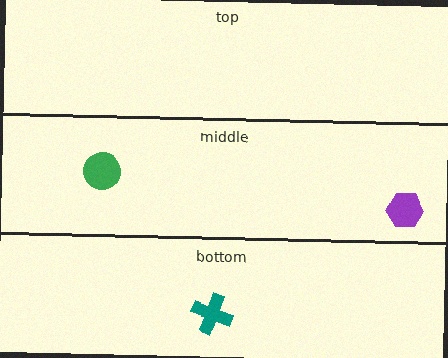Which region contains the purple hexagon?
The middle region.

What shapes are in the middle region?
The green circle, the purple hexagon.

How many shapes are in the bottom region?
1.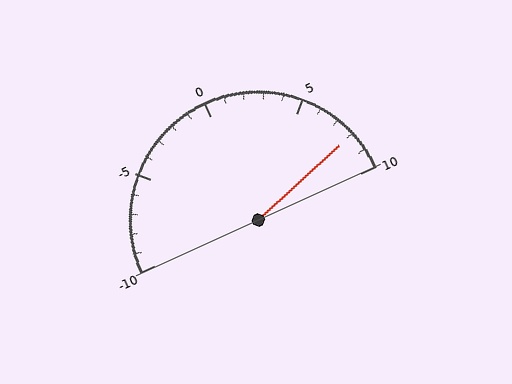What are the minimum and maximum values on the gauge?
The gauge ranges from -10 to 10.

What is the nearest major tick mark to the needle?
The nearest major tick mark is 10.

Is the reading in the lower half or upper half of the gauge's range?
The reading is in the upper half of the range (-10 to 10).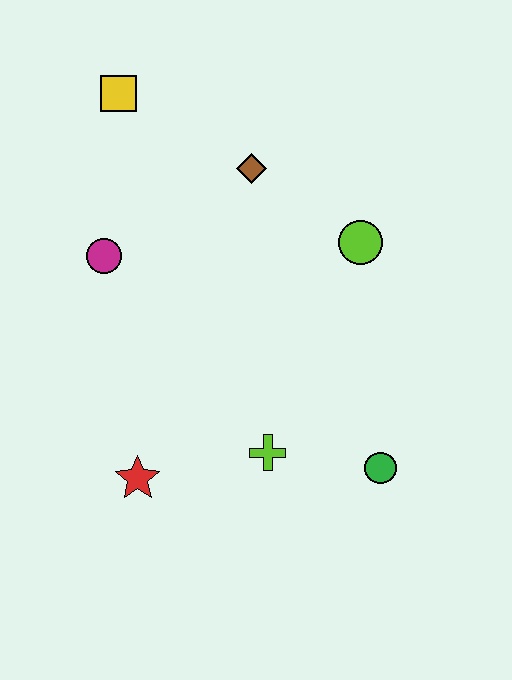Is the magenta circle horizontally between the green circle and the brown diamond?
No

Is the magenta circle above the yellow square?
No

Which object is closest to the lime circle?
The brown diamond is closest to the lime circle.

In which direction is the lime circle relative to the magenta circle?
The lime circle is to the right of the magenta circle.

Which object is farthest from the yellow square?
The green circle is farthest from the yellow square.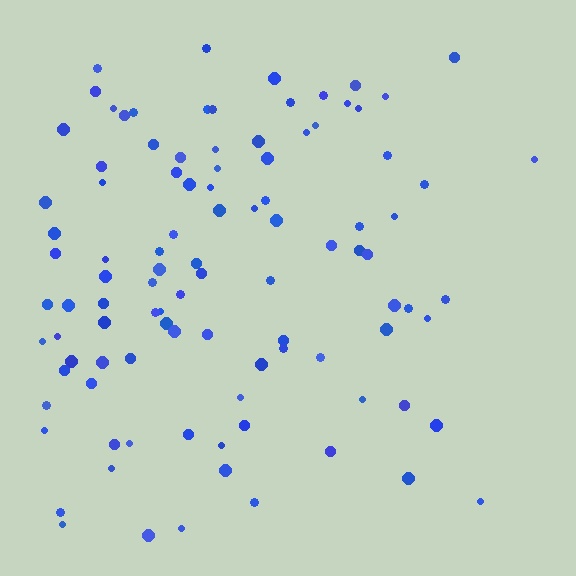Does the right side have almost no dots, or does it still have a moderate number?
Still a moderate number, just noticeably fewer than the left.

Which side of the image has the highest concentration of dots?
The left.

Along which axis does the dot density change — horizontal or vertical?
Horizontal.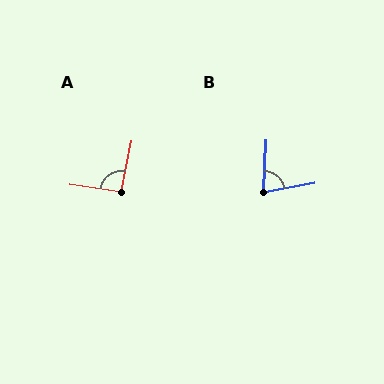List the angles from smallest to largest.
B (77°), A (93°).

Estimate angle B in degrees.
Approximately 77 degrees.